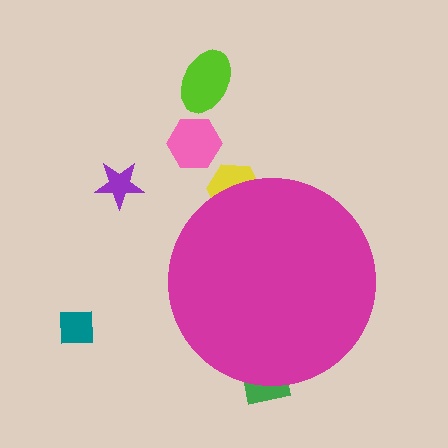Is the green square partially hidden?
Yes, the green square is partially hidden behind the magenta circle.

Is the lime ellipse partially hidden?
No, the lime ellipse is fully visible.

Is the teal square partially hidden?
No, the teal square is fully visible.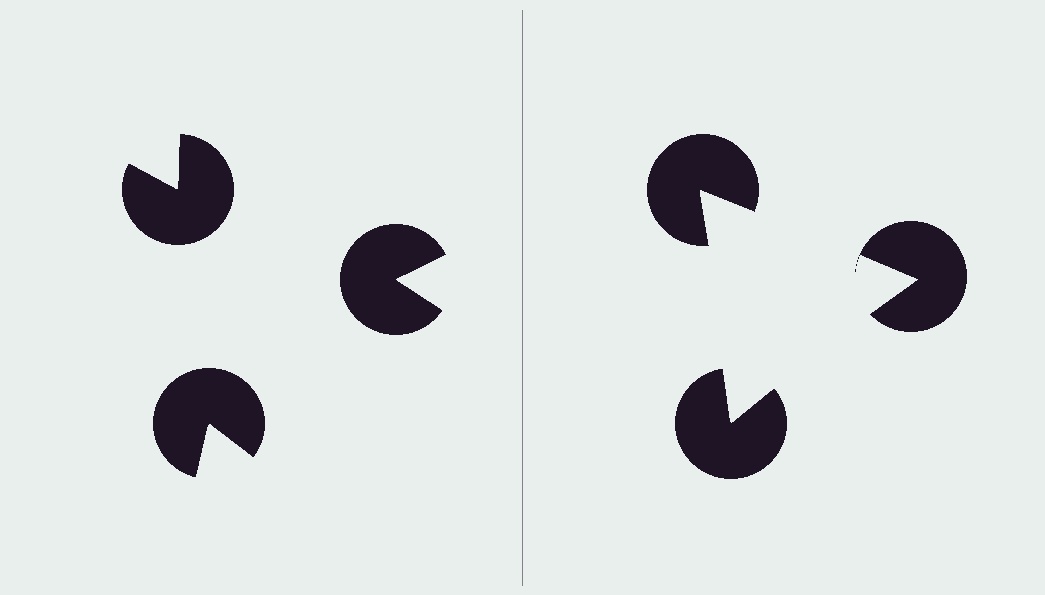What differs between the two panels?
The pac-man discs are positioned identically on both sides; only the wedge orientations differ. On the right they align to a triangle; on the left they are misaligned.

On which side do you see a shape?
An illusory triangle appears on the right side. On the left side the wedge cuts are rotated, so no coherent shape forms.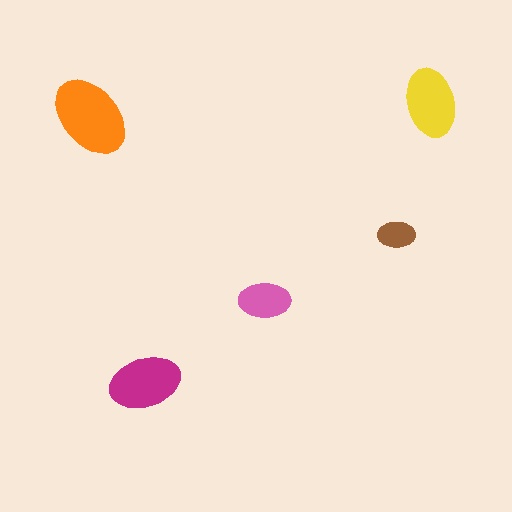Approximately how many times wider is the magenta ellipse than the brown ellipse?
About 2 times wider.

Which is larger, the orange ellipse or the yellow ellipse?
The orange one.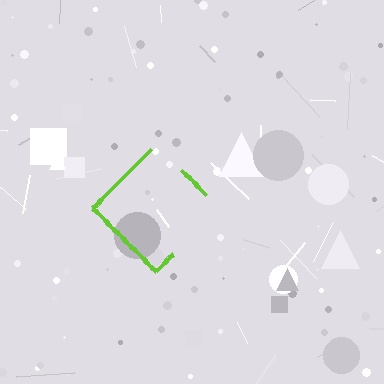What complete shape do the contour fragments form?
The contour fragments form a diamond.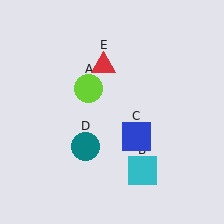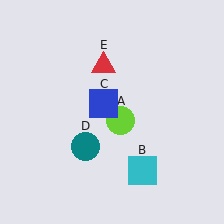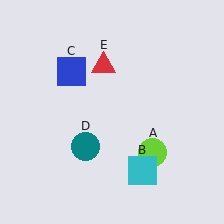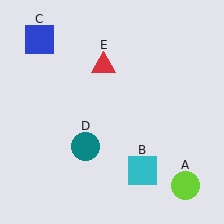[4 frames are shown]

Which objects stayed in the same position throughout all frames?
Cyan square (object B) and teal circle (object D) and red triangle (object E) remained stationary.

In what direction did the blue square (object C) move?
The blue square (object C) moved up and to the left.